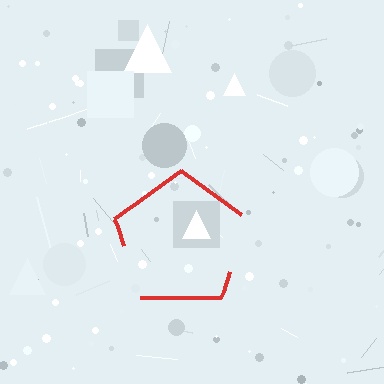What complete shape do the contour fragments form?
The contour fragments form a pentagon.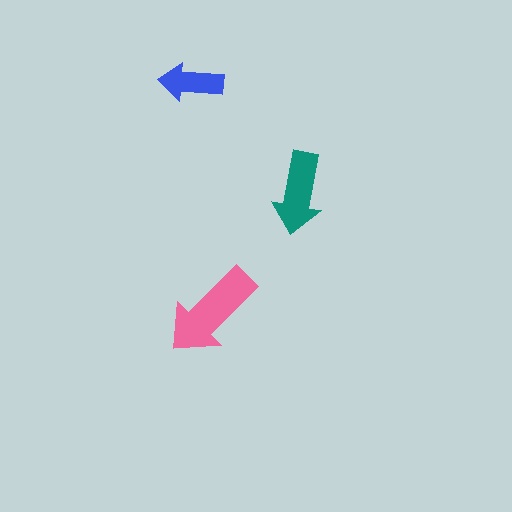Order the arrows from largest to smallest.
the pink one, the teal one, the blue one.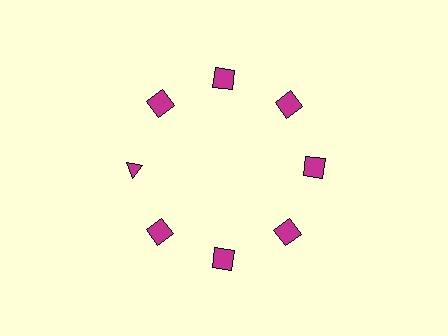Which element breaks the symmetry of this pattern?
The magenta triangle at roughly the 9 o'clock position breaks the symmetry. All other shapes are magenta squares.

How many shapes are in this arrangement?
There are 8 shapes arranged in a ring pattern.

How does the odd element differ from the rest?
It has a different shape: triangle instead of square.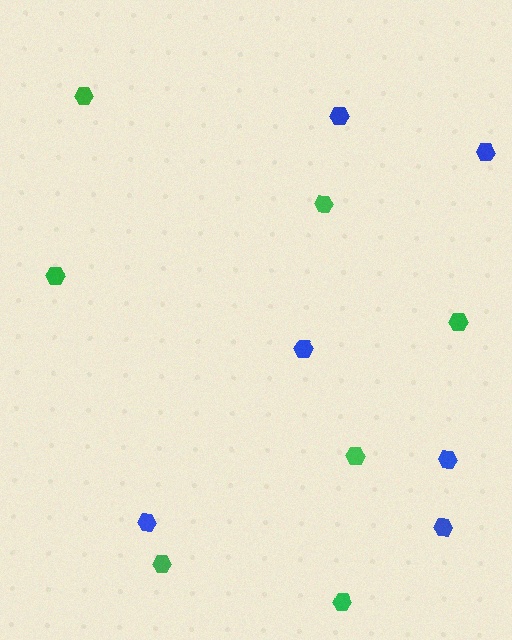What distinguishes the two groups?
There are 2 groups: one group of green hexagons (7) and one group of blue hexagons (6).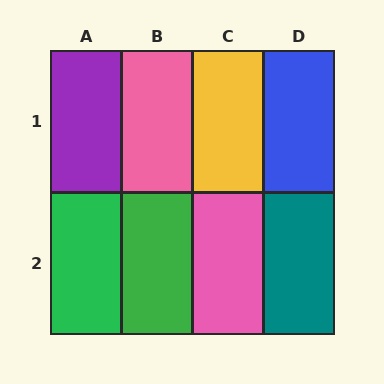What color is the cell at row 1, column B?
Pink.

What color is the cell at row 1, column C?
Yellow.